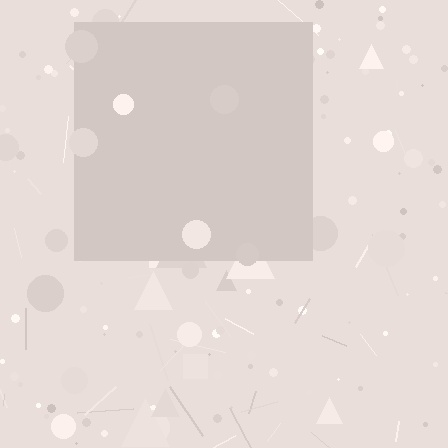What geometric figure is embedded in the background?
A square is embedded in the background.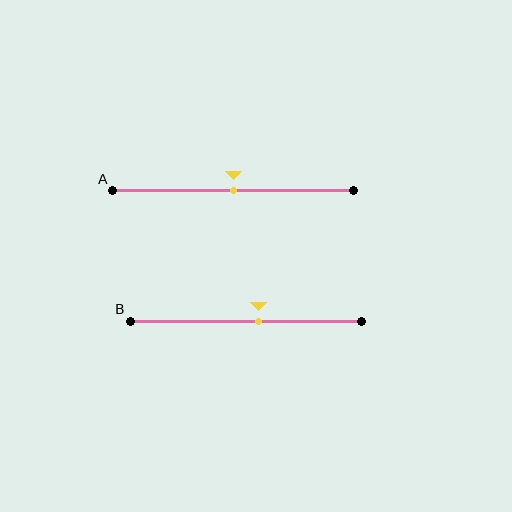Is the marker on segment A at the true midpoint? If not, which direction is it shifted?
Yes, the marker on segment A is at the true midpoint.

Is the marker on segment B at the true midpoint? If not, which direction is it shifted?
No, the marker on segment B is shifted to the right by about 5% of the segment length.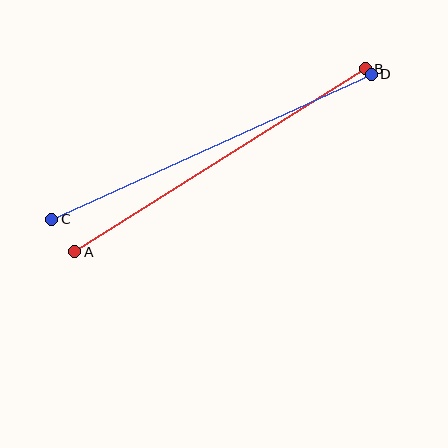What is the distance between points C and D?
The distance is approximately 351 pixels.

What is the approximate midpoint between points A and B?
The midpoint is at approximately (220, 160) pixels.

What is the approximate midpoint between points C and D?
The midpoint is at approximately (212, 147) pixels.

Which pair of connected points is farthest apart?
Points C and D are farthest apart.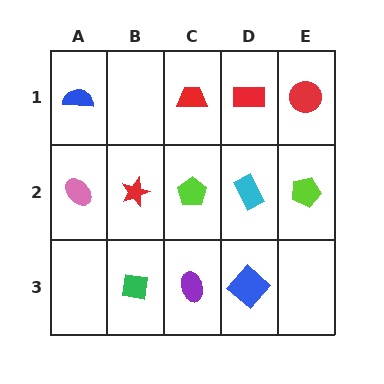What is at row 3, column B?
A green square.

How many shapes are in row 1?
4 shapes.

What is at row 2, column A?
A pink ellipse.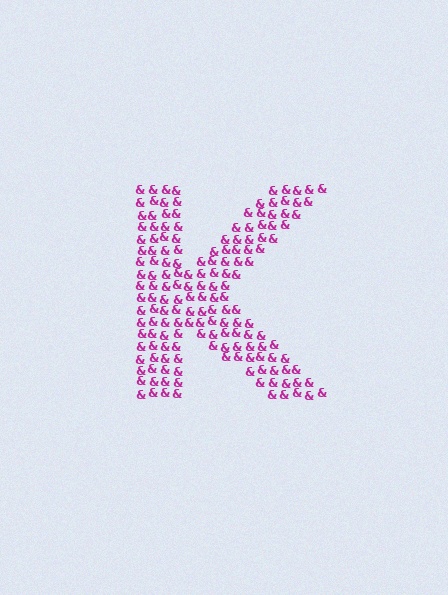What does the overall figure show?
The overall figure shows the letter K.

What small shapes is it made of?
It is made of small ampersands.